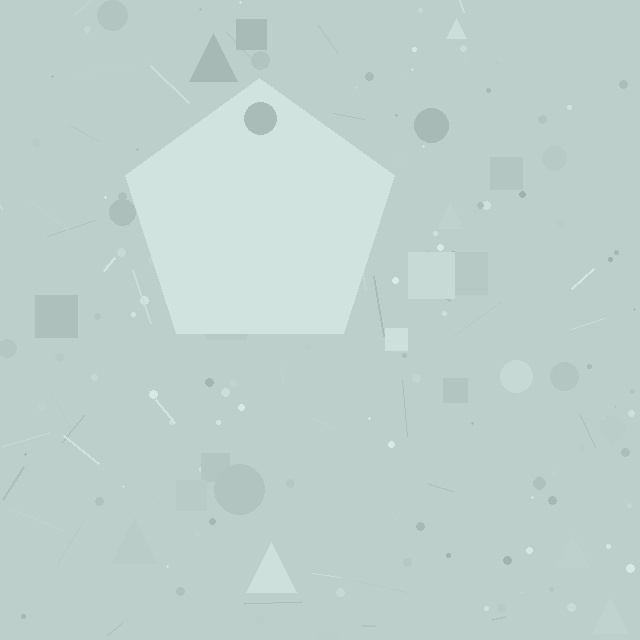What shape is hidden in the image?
A pentagon is hidden in the image.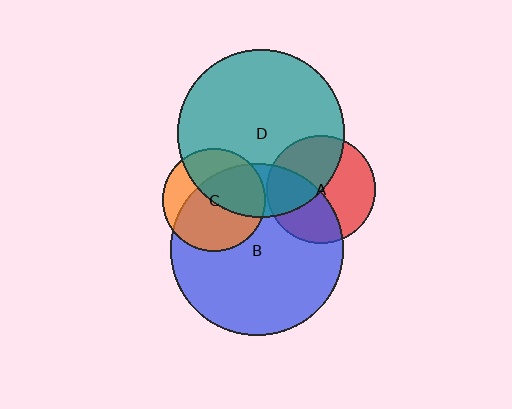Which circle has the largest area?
Circle B (blue).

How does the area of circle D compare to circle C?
Approximately 2.7 times.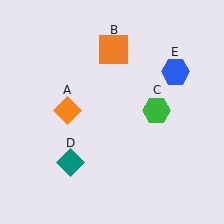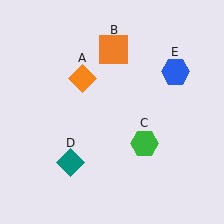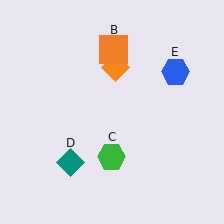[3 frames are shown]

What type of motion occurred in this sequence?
The orange diamond (object A), green hexagon (object C) rotated clockwise around the center of the scene.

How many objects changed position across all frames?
2 objects changed position: orange diamond (object A), green hexagon (object C).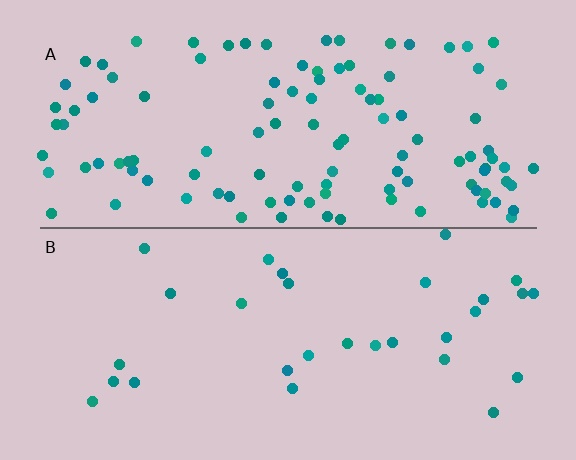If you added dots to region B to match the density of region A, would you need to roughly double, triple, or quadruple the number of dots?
Approximately quadruple.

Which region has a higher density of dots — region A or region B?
A (the top).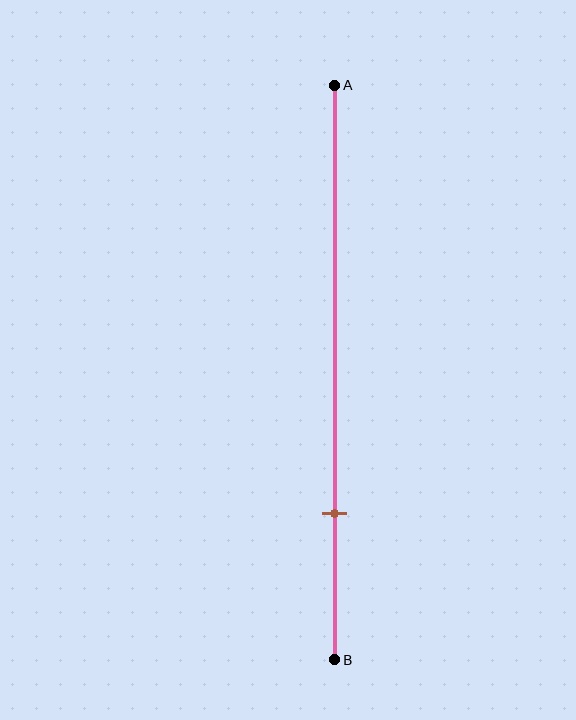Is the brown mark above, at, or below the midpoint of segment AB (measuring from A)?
The brown mark is below the midpoint of segment AB.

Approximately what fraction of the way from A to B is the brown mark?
The brown mark is approximately 75% of the way from A to B.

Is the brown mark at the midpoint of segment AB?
No, the mark is at about 75% from A, not at the 50% midpoint.